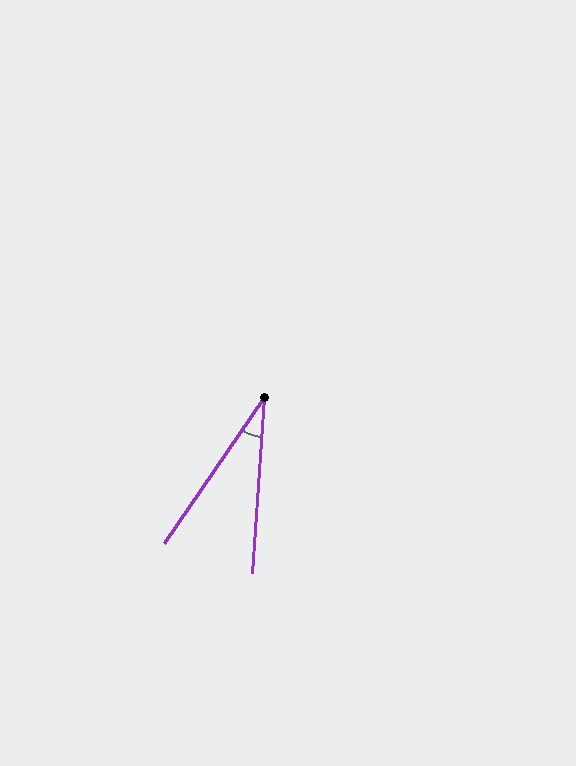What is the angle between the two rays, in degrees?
Approximately 31 degrees.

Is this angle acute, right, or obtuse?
It is acute.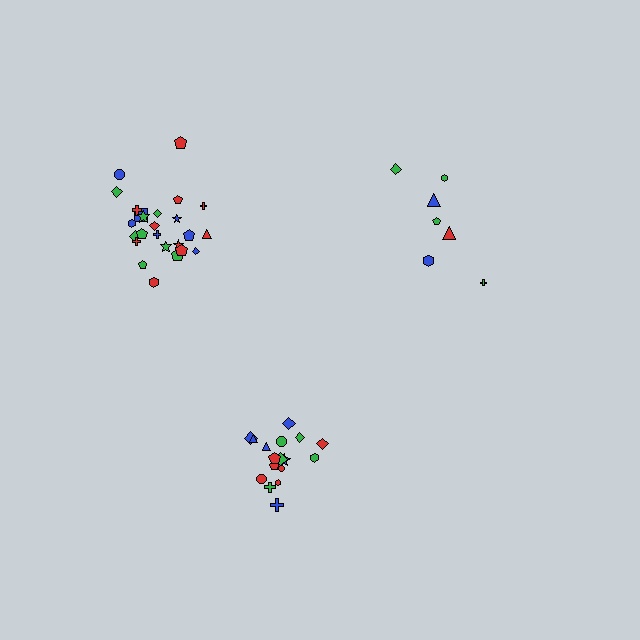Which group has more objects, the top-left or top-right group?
The top-left group.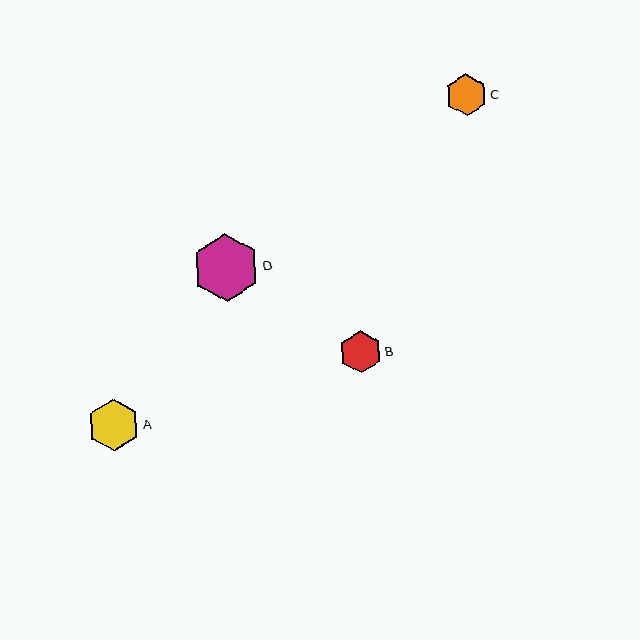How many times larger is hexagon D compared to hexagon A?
Hexagon D is approximately 1.3 times the size of hexagon A.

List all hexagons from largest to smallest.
From largest to smallest: D, A, C, B.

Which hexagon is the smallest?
Hexagon B is the smallest with a size of approximately 42 pixels.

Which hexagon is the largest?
Hexagon D is the largest with a size of approximately 67 pixels.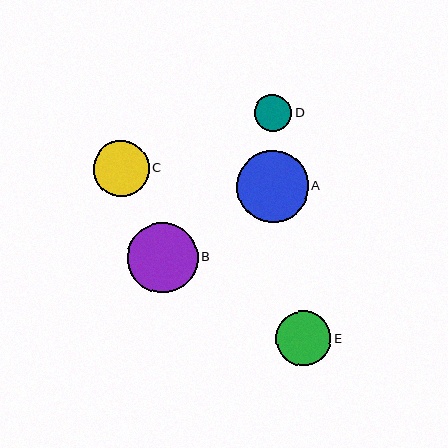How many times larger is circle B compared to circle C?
Circle B is approximately 1.3 times the size of circle C.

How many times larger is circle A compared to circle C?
Circle A is approximately 1.3 times the size of circle C.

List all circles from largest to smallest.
From largest to smallest: A, B, C, E, D.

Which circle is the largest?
Circle A is the largest with a size of approximately 72 pixels.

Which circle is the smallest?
Circle D is the smallest with a size of approximately 38 pixels.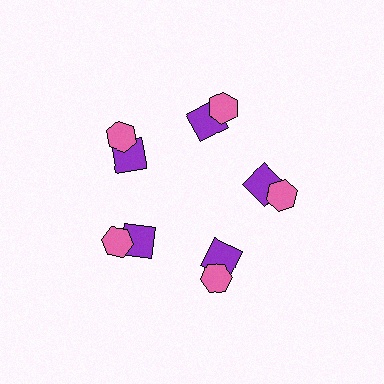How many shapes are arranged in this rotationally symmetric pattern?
There are 10 shapes, arranged in 5 groups of 2.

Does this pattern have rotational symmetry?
Yes, this pattern has 5-fold rotational symmetry. It looks the same after rotating 72 degrees around the center.